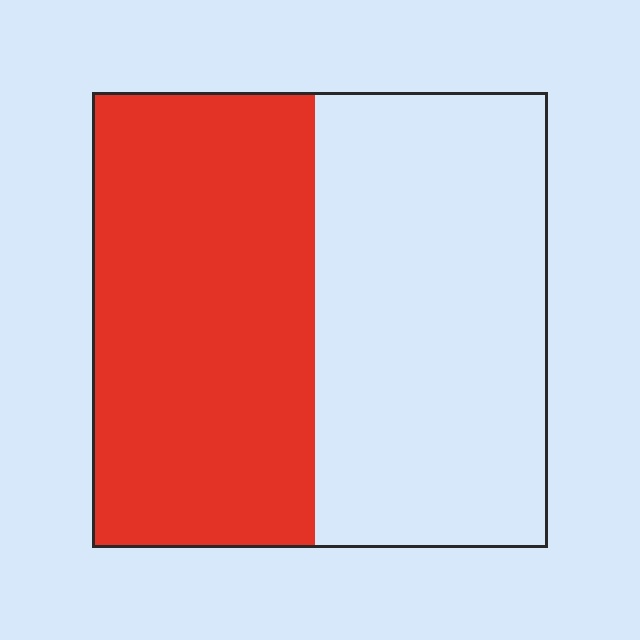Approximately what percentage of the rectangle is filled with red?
Approximately 50%.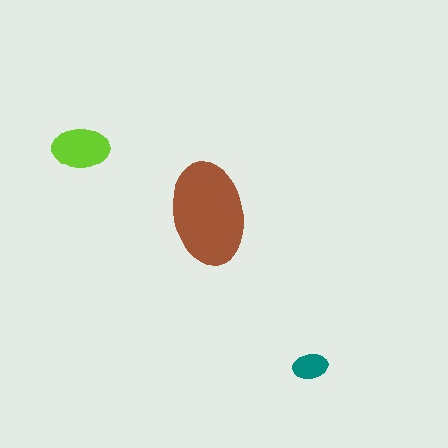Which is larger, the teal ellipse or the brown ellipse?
The brown one.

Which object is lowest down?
The teal ellipse is bottommost.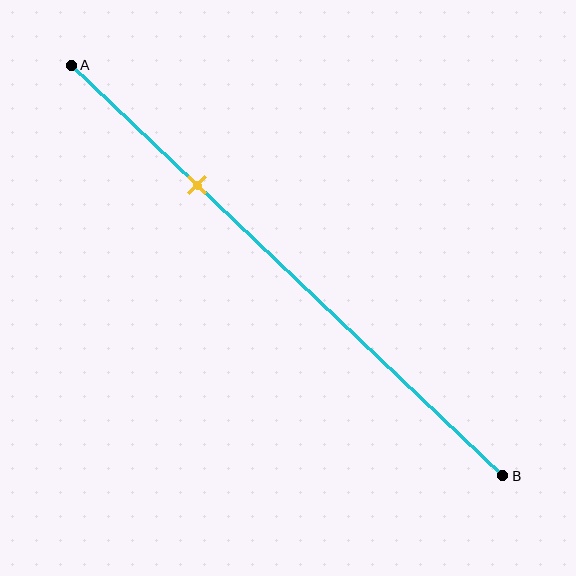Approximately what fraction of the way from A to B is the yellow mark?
The yellow mark is approximately 30% of the way from A to B.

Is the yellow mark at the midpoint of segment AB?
No, the mark is at about 30% from A, not at the 50% midpoint.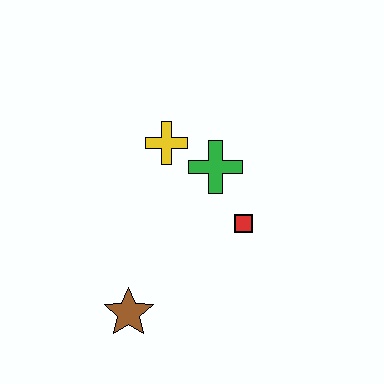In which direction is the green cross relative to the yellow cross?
The green cross is to the right of the yellow cross.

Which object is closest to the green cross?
The yellow cross is closest to the green cross.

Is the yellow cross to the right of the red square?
No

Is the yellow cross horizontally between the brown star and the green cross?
Yes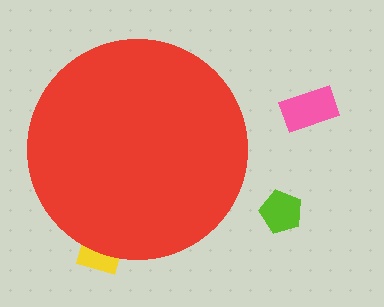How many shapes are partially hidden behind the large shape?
1 shape is partially hidden.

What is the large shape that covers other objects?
A red circle.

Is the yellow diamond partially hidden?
Yes, the yellow diamond is partially hidden behind the red circle.